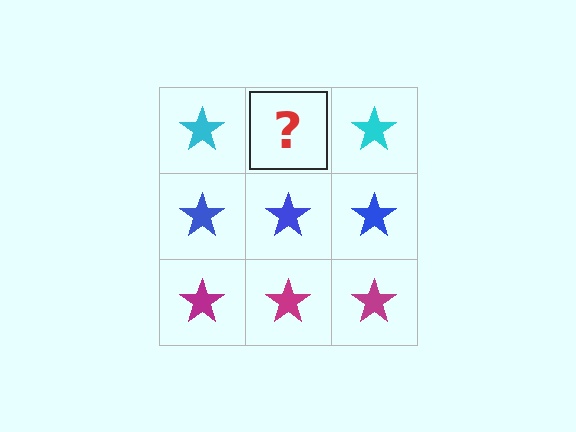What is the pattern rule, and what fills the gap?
The rule is that each row has a consistent color. The gap should be filled with a cyan star.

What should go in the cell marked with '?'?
The missing cell should contain a cyan star.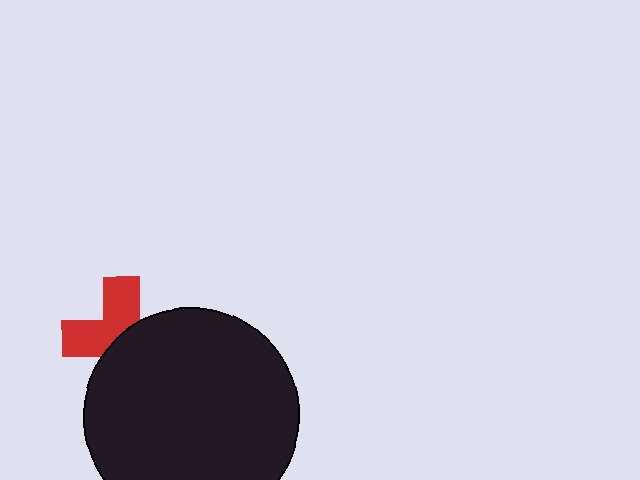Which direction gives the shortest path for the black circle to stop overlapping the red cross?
Moving toward the lower-right gives the shortest separation.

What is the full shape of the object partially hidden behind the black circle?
The partially hidden object is a red cross.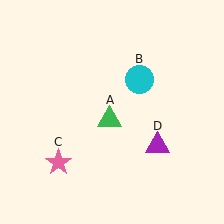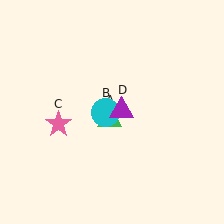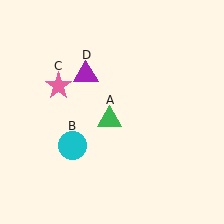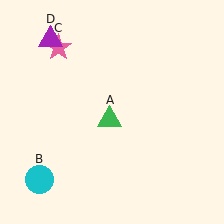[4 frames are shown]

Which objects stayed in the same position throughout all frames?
Green triangle (object A) remained stationary.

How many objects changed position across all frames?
3 objects changed position: cyan circle (object B), pink star (object C), purple triangle (object D).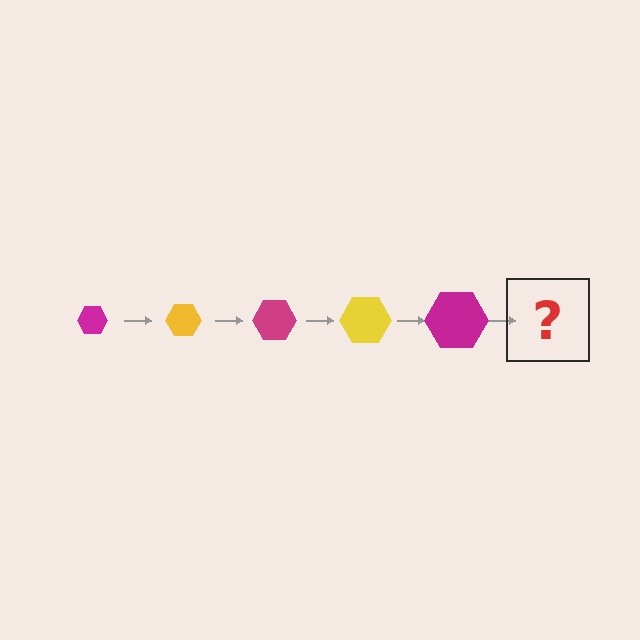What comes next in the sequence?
The next element should be a yellow hexagon, larger than the previous one.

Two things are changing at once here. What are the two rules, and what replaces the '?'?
The two rules are that the hexagon grows larger each step and the color cycles through magenta and yellow. The '?' should be a yellow hexagon, larger than the previous one.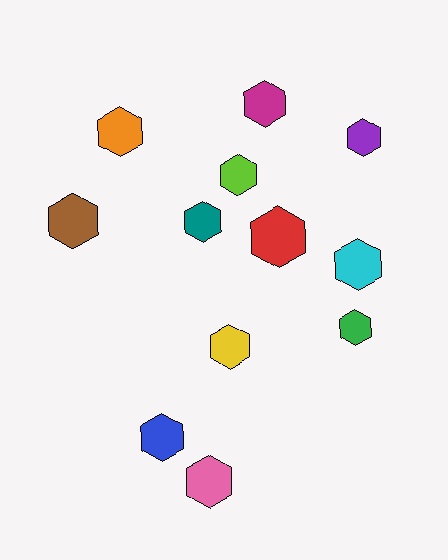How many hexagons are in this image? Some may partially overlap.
There are 12 hexagons.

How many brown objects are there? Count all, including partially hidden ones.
There is 1 brown object.